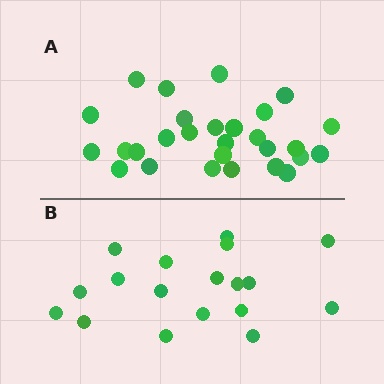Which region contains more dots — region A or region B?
Region A (the top region) has more dots.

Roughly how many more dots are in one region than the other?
Region A has roughly 10 or so more dots than region B.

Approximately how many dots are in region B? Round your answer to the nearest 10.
About 20 dots. (The exact count is 18, which rounds to 20.)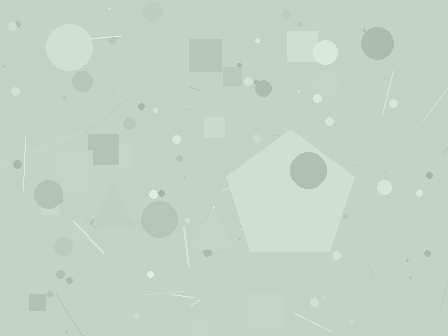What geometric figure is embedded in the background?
A pentagon is embedded in the background.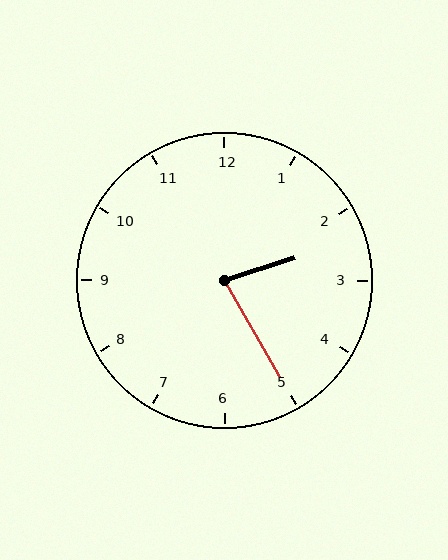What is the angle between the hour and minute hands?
Approximately 78 degrees.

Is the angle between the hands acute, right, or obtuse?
It is acute.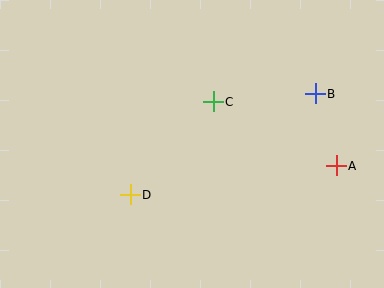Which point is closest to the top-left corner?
Point D is closest to the top-left corner.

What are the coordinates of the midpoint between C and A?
The midpoint between C and A is at (275, 134).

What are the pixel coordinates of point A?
Point A is at (336, 166).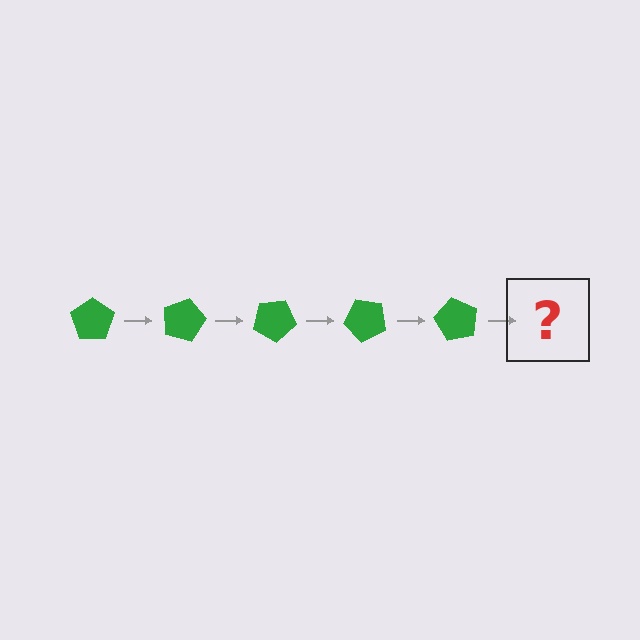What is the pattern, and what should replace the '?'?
The pattern is that the pentagon rotates 15 degrees each step. The '?' should be a green pentagon rotated 75 degrees.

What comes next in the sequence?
The next element should be a green pentagon rotated 75 degrees.